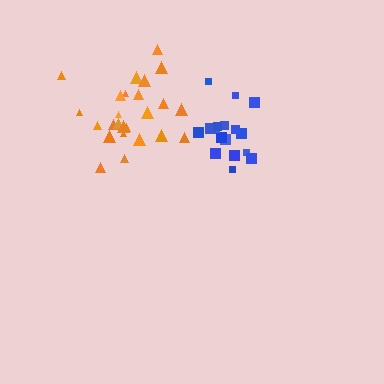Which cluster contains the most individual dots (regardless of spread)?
Orange (25).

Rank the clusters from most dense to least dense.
orange, blue.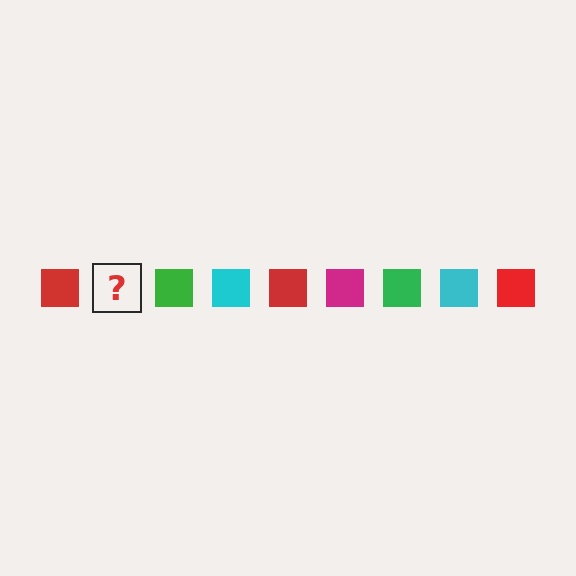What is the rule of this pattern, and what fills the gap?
The rule is that the pattern cycles through red, magenta, green, cyan squares. The gap should be filled with a magenta square.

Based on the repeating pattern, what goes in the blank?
The blank should be a magenta square.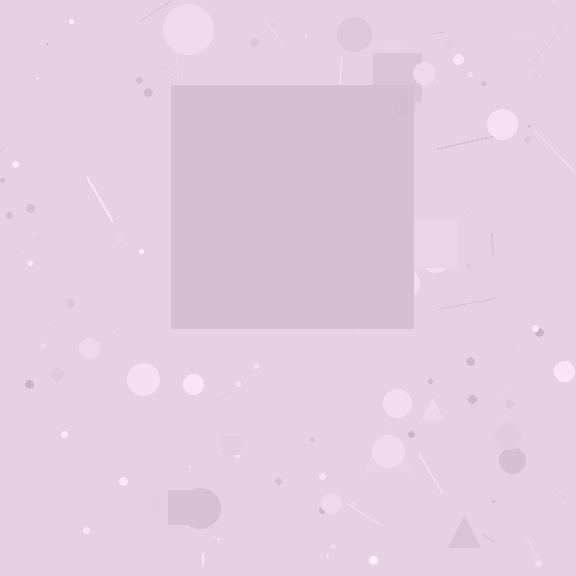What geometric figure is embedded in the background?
A square is embedded in the background.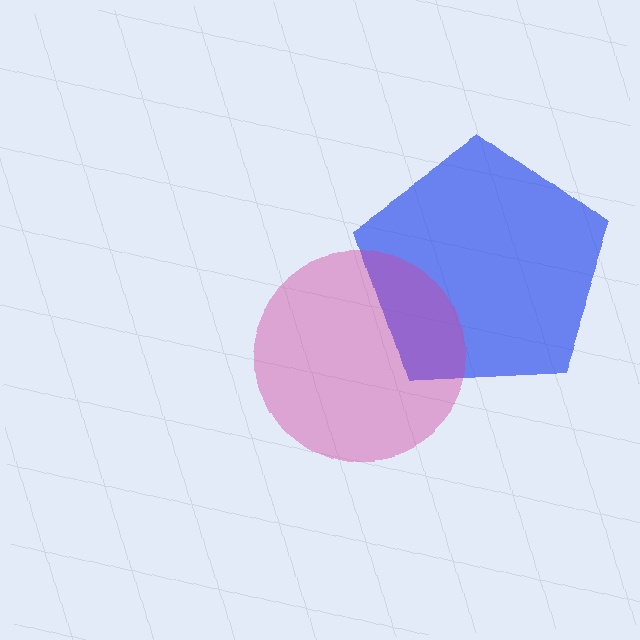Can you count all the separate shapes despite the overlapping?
Yes, there are 2 separate shapes.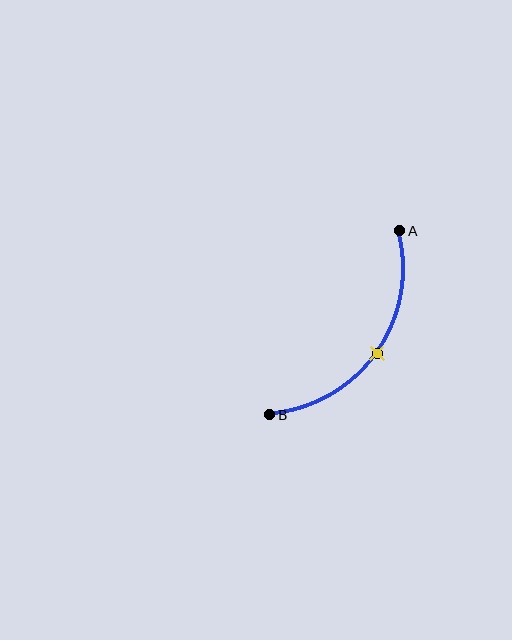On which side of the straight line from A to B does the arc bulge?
The arc bulges below and to the right of the straight line connecting A and B.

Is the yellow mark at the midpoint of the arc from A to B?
Yes. The yellow mark lies on the arc at equal arc-length from both A and B — it is the arc midpoint.